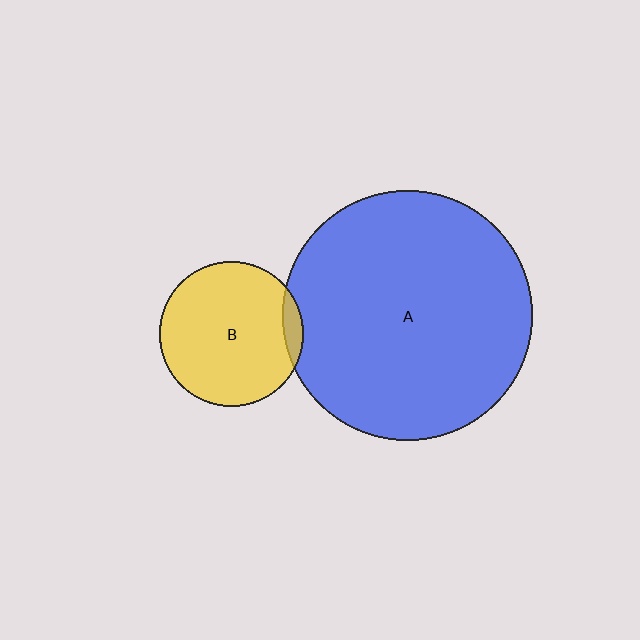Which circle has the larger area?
Circle A (blue).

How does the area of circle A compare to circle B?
Approximately 3.0 times.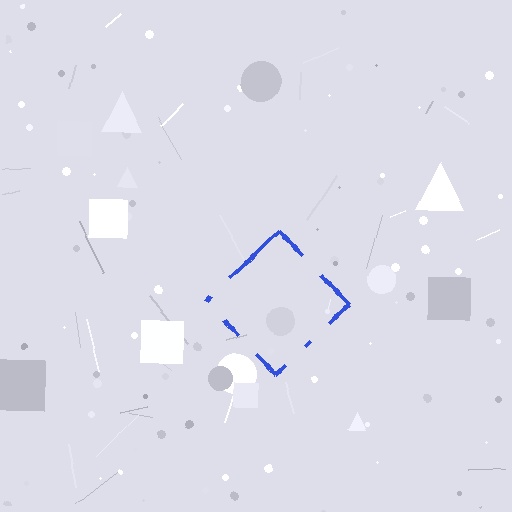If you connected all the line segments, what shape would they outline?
They would outline a diamond.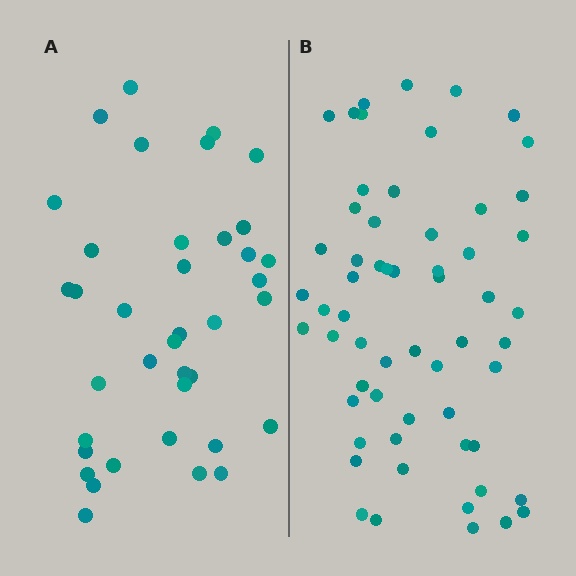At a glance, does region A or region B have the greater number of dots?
Region B (the right region) has more dots.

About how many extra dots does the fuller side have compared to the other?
Region B has approximately 20 more dots than region A.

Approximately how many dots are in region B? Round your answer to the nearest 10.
About 60 dots. (The exact count is 59, which rounds to 60.)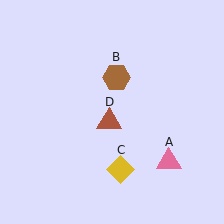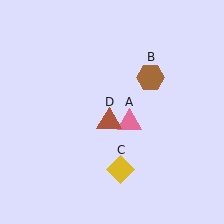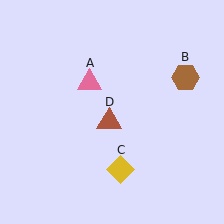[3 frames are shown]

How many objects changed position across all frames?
2 objects changed position: pink triangle (object A), brown hexagon (object B).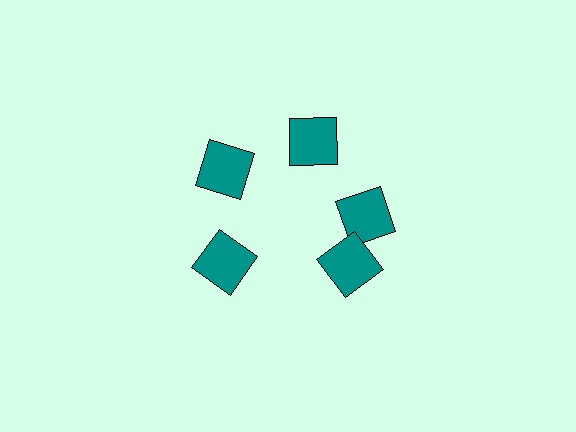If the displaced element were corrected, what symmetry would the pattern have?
It would have 5-fold rotational symmetry — the pattern would map onto itself every 72 degrees.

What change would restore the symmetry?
The symmetry would be restored by rotating it back into even spacing with its neighbors so that all 5 squares sit at equal angles and equal distance from the center.